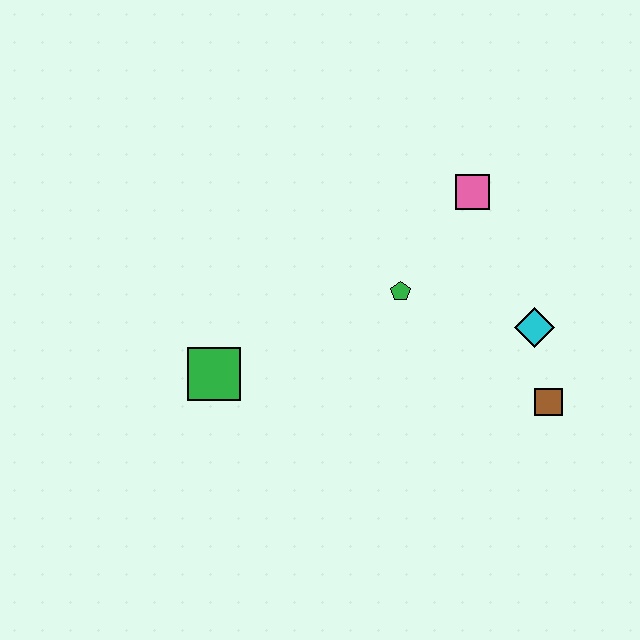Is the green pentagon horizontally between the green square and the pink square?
Yes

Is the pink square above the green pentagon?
Yes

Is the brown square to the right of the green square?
Yes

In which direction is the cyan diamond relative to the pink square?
The cyan diamond is below the pink square.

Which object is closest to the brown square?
The cyan diamond is closest to the brown square.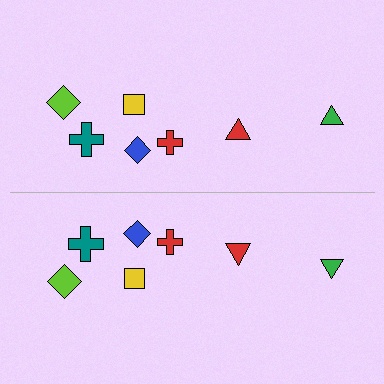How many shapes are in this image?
There are 14 shapes in this image.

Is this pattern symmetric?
Yes, this pattern has bilateral (reflection) symmetry.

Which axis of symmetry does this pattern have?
The pattern has a horizontal axis of symmetry running through the center of the image.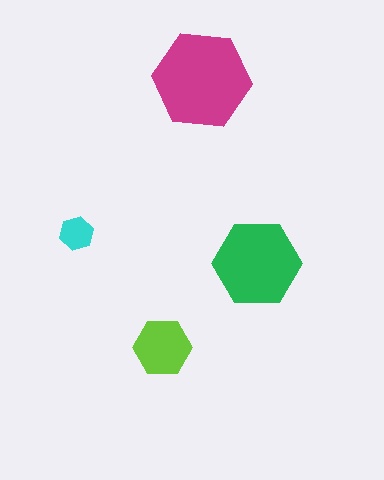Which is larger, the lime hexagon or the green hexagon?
The green one.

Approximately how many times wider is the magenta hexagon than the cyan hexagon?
About 3 times wider.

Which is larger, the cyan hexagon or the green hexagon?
The green one.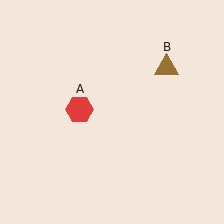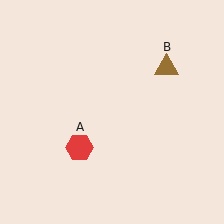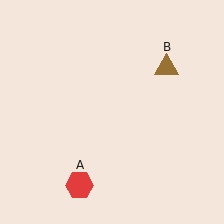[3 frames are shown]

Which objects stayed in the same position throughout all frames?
Brown triangle (object B) remained stationary.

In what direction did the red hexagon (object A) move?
The red hexagon (object A) moved down.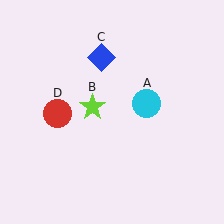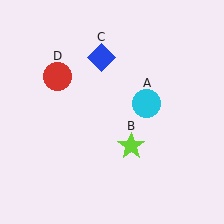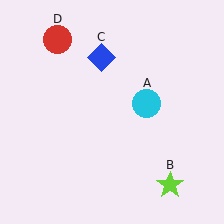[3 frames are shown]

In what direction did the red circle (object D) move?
The red circle (object D) moved up.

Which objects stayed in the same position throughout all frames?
Cyan circle (object A) and blue diamond (object C) remained stationary.